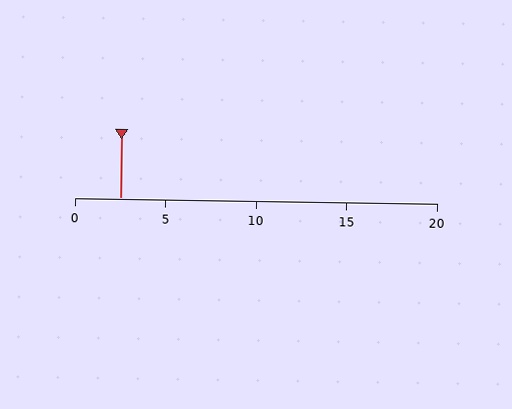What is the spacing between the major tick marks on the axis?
The major ticks are spaced 5 apart.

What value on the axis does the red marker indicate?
The marker indicates approximately 2.5.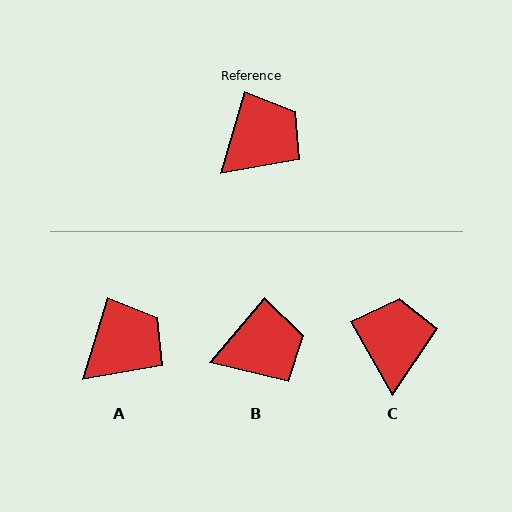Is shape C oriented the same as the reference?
No, it is off by about 46 degrees.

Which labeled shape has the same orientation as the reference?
A.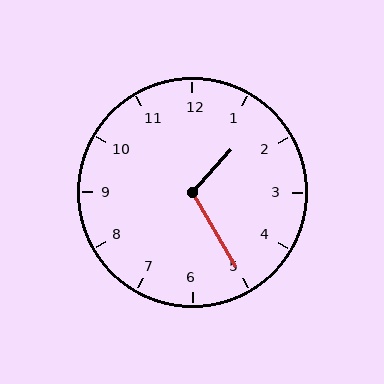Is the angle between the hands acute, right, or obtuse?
It is obtuse.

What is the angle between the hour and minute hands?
Approximately 108 degrees.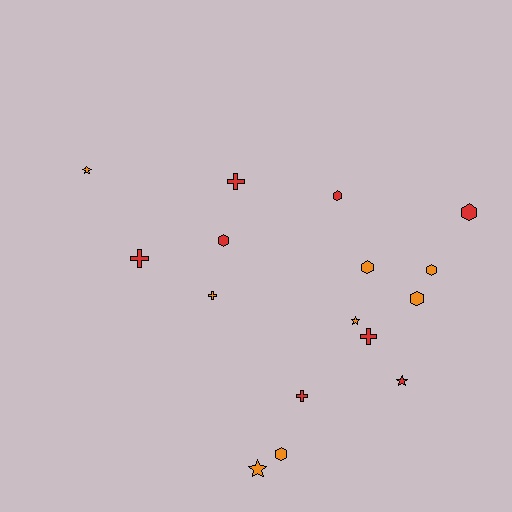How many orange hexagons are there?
There are 4 orange hexagons.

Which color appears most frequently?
Red, with 8 objects.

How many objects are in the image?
There are 16 objects.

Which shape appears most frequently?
Hexagon, with 7 objects.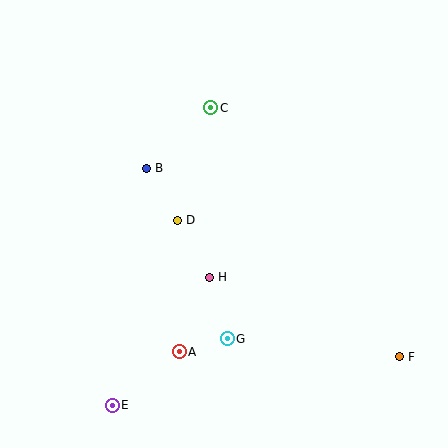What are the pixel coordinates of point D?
Point D is at (177, 220).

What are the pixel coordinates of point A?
Point A is at (179, 352).